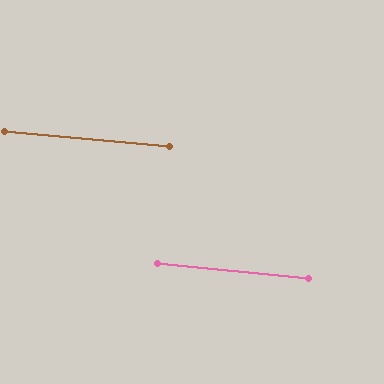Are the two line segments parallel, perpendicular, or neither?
Parallel — their directions differ by only 0.5°.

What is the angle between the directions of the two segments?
Approximately 1 degree.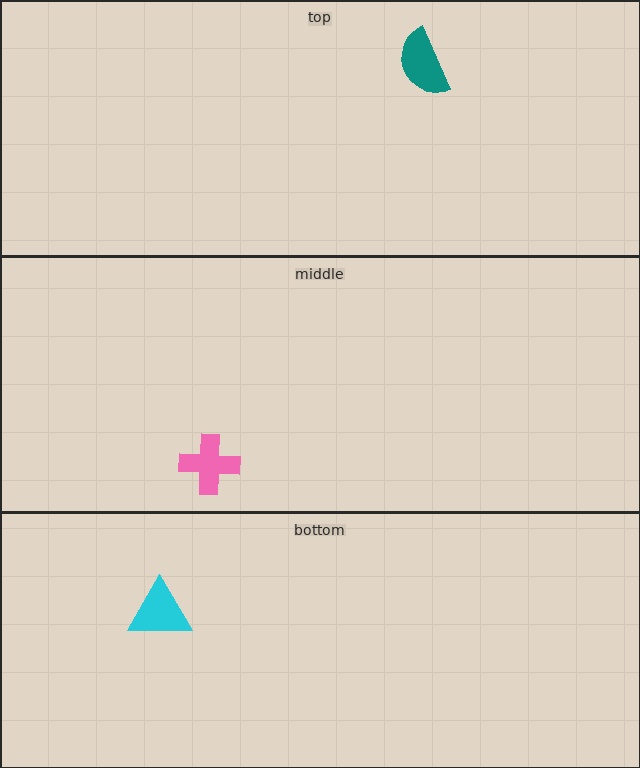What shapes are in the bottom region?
The cyan triangle.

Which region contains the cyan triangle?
The bottom region.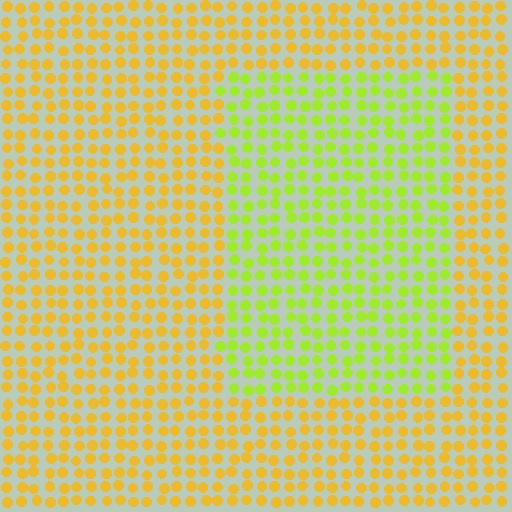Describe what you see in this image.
The image is filled with small yellow elements in a uniform arrangement. A rectangle-shaped region is visible where the elements are tinted to a slightly different hue, forming a subtle color boundary.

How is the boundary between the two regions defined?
The boundary is defined purely by a slight shift in hue (about 39 degrees). Spacing, size, and orientation are identical on both sides.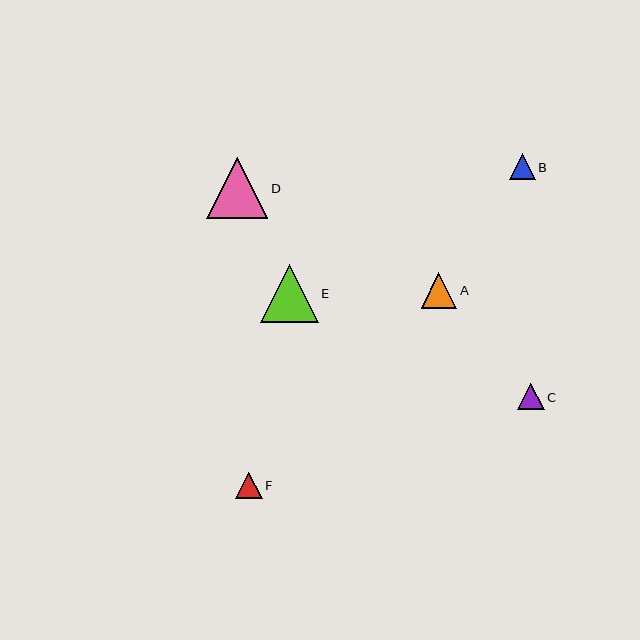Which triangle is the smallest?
Triangle B is the smallest with a size of approximately 26 pixels.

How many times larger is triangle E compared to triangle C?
Triangle E is approximately 2.2 times the size of triangle C.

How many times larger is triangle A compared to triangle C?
Triangle A is approximately 1.4 times the size of triangle C.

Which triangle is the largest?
Triangle D is the largest with a size of approximately 61 pixels.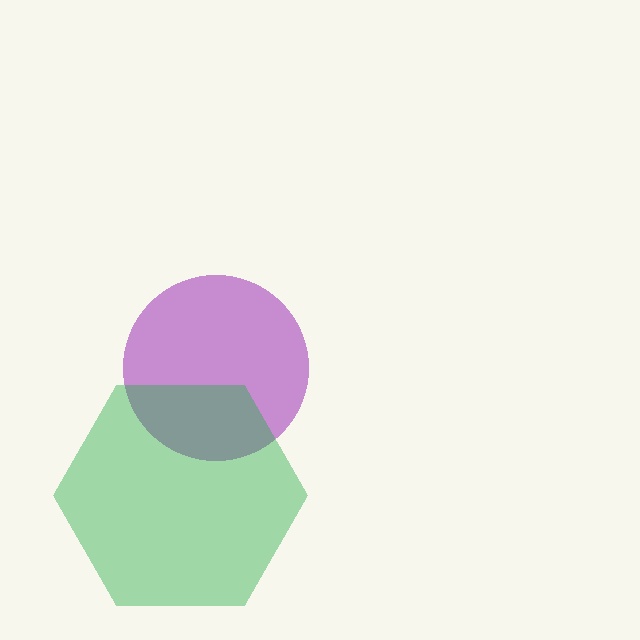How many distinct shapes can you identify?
There are 2 distinct shapes: a purple circle, a green hexagon.